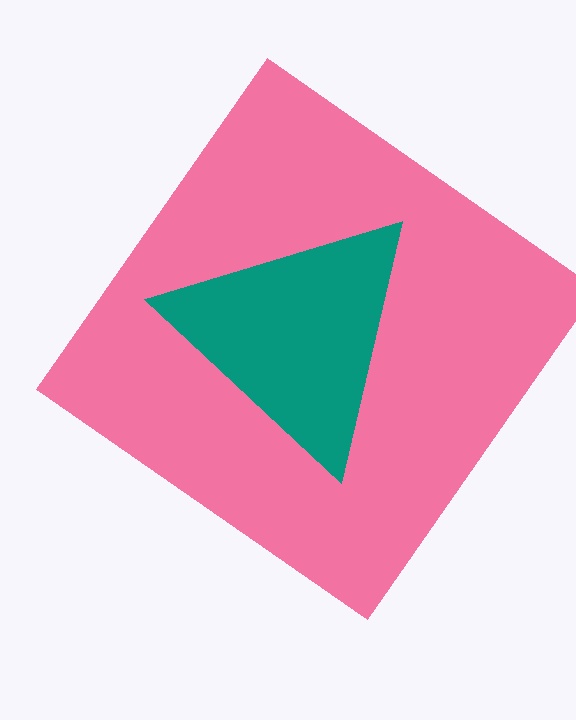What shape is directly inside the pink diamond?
The teal triangle.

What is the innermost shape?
The teal triangle.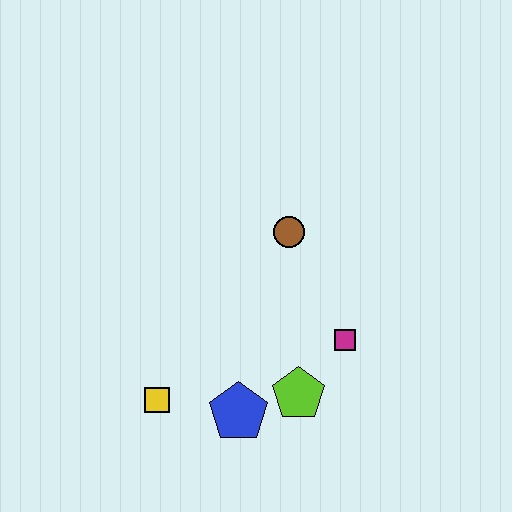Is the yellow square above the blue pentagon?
Yes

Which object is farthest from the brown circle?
The yellow square is farthest from the brown circle.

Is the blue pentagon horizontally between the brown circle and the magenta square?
No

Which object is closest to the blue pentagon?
The lime pentagon is closest to the blue pentagon.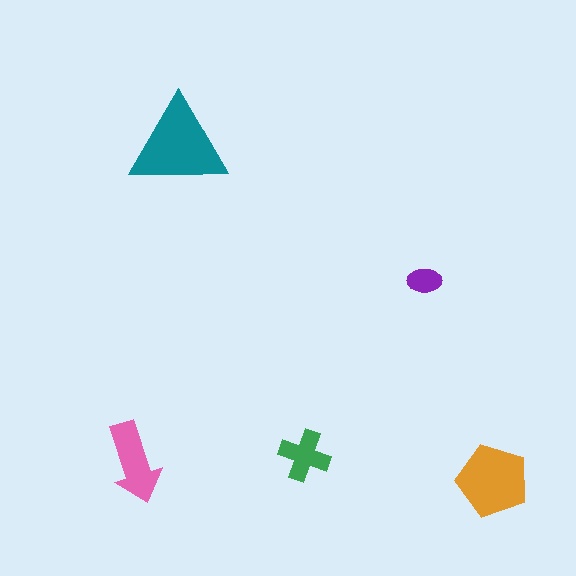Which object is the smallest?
The purple ellipse.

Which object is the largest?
The teal triangle.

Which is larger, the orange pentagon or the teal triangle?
The teal triangle.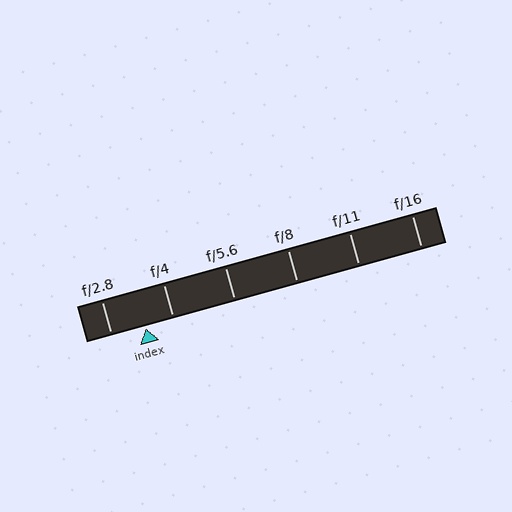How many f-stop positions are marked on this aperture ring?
There are 6 f-stop positions marked.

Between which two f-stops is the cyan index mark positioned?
The index mark is between f/2.8 and f/4.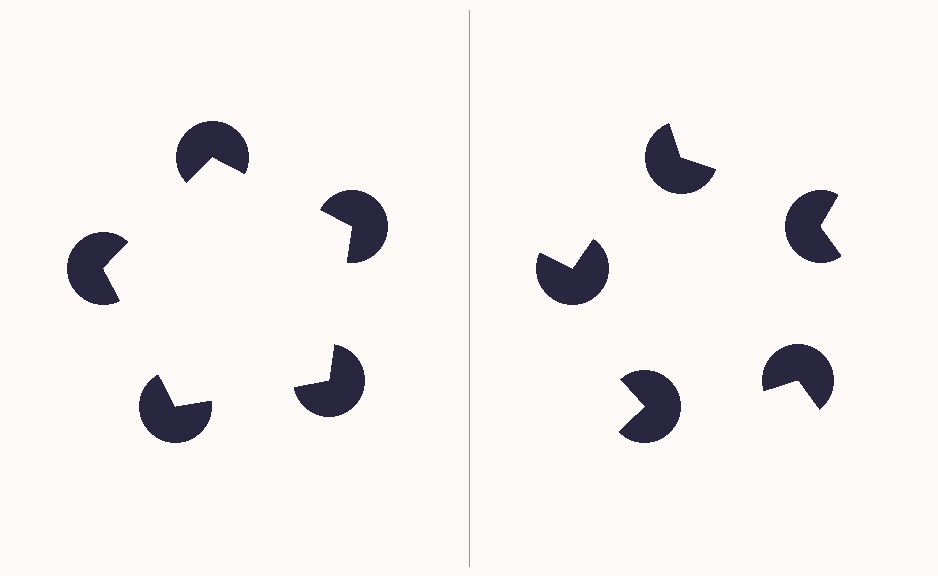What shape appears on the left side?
An illusory pentagon.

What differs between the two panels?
The pac-man discs are positioned identically on both sides; only the wedge orientations differ. On the left they align to a pentagon; on the right they are misaligned.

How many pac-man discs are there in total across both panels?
10 — 5 on each side.